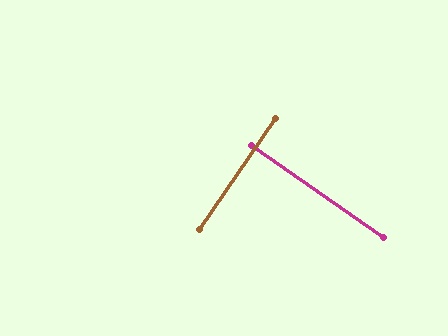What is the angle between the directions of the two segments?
Approximately 89 degrees.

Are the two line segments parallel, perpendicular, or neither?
Perpendicular — they meet at approximately 89°.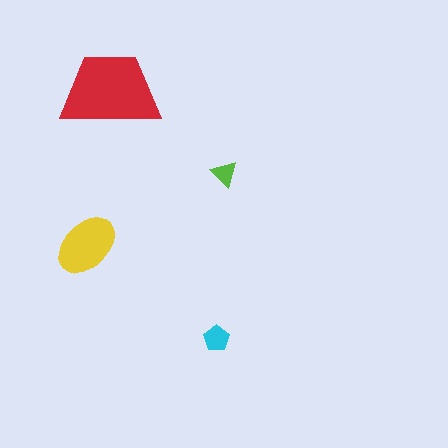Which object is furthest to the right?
The lime triangle is rightmost.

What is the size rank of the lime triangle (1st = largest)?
4th.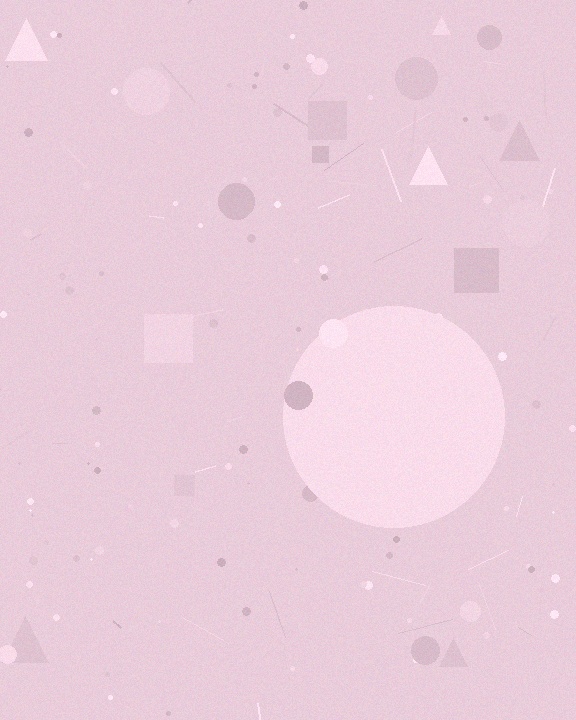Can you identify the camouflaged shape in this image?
The camouflaged shape is a circle.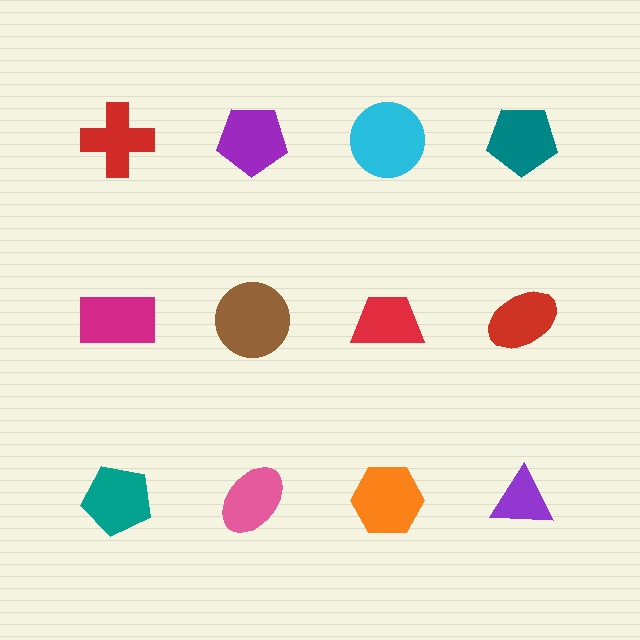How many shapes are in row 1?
4 shapes.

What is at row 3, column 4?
A purple triangle.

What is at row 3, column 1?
A teal pentagon.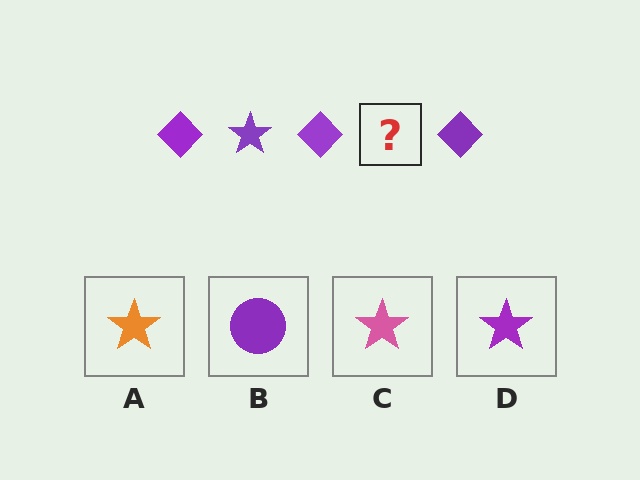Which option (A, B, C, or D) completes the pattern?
D.